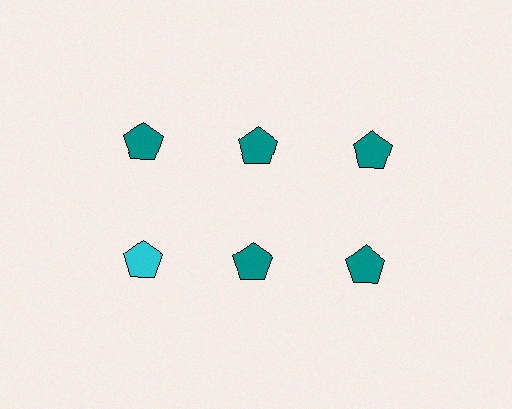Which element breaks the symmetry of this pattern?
The cyan pentagon in the second row, leftmost column breaks the symmetry. All other shapes are teal pentagons.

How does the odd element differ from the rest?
It has a different color: cyan instead of teal.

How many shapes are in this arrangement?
There are 6 shapes arranged in a grid pattern.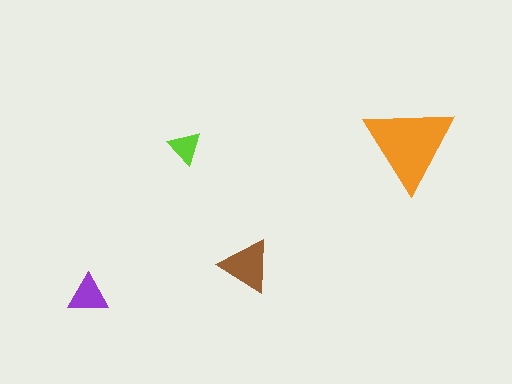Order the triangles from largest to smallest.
the orange one, the brown one, the purple one, the lime one.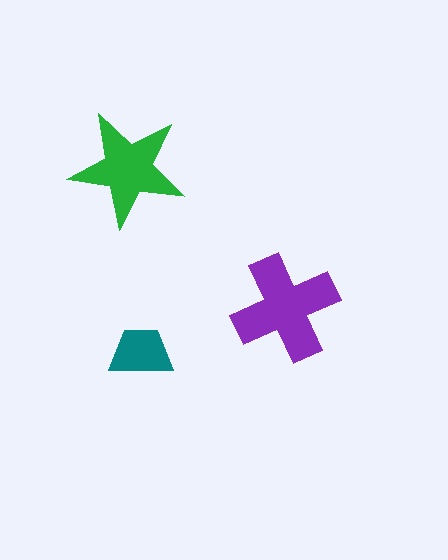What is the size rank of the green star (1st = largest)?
2nd.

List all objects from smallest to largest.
The teal trapezoid, the green star, the purple cross.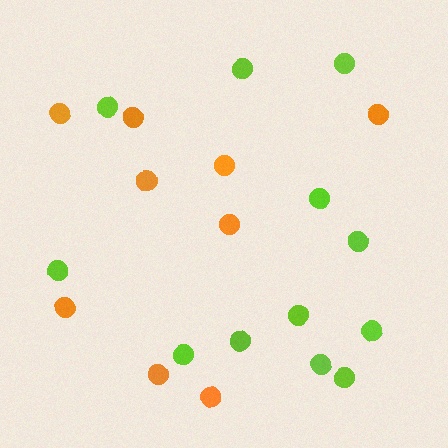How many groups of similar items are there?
There are 2 groups: one group of orange circles (9) and one group of lime circles (12).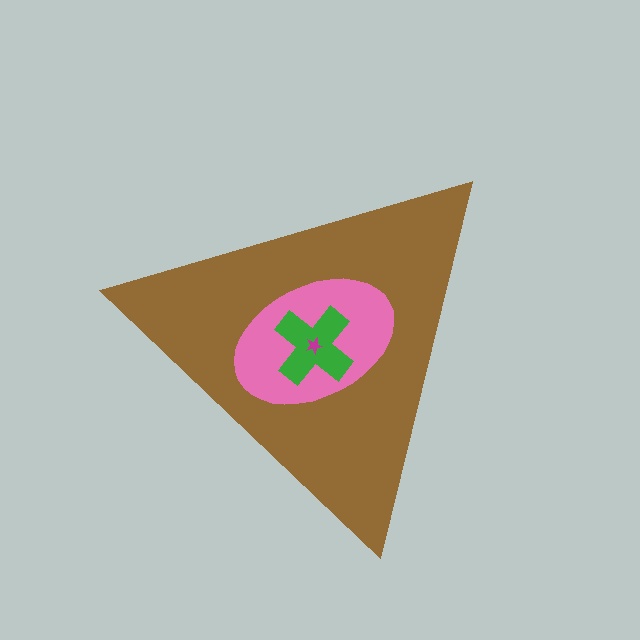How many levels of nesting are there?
4.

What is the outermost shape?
The brown triangle.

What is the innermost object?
The magenta star.